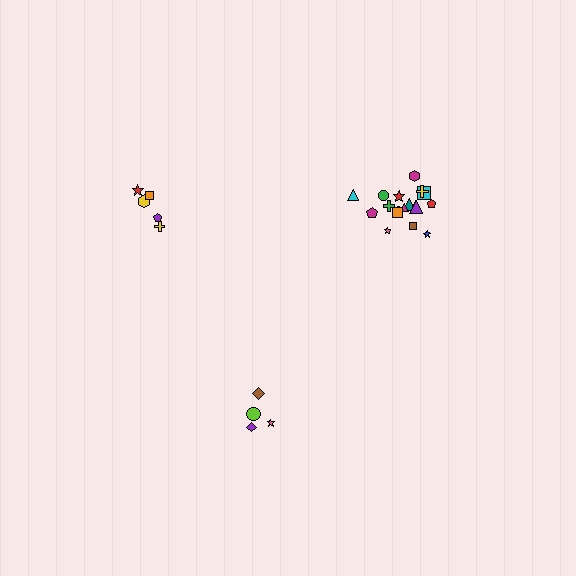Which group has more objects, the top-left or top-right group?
The top-right group.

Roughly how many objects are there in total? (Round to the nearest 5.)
Roughly 25 objects in total.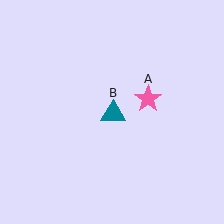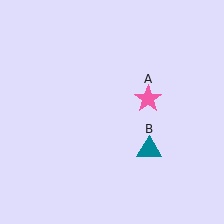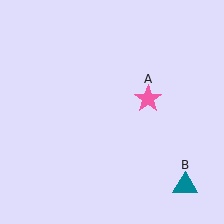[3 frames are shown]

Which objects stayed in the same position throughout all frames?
Pink star (object A) remained stationary.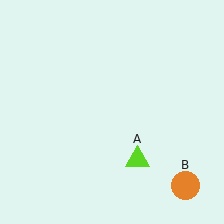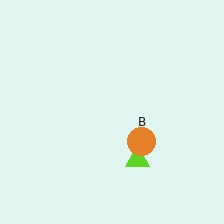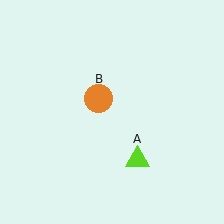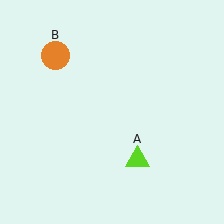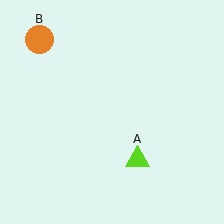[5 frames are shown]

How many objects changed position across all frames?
1 object changed position: orange circle (object B).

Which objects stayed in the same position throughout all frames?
Lime triangle (object A) remained stationary.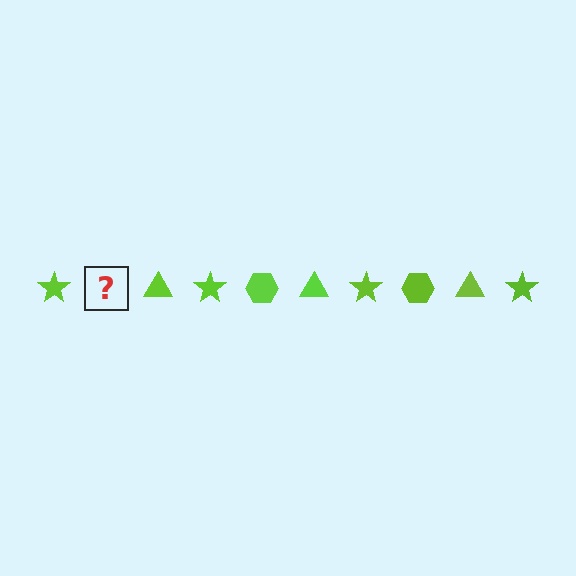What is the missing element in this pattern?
The missing element is a lime hexagon.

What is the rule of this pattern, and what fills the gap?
The rule is that the pattern cycles through star, hexagon, triangle shapes in lime. The gap should be filled with a lime hexagon.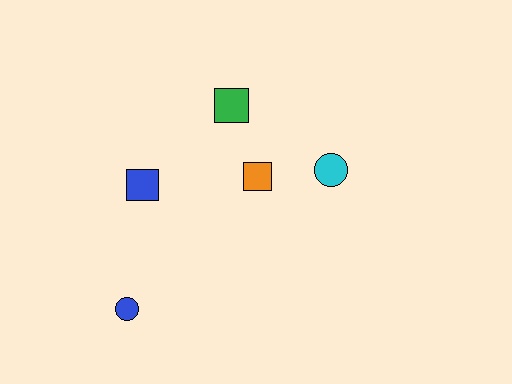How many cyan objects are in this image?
There is 1 cyan object.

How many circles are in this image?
There are 2 circles.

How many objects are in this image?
There are 5 objects.